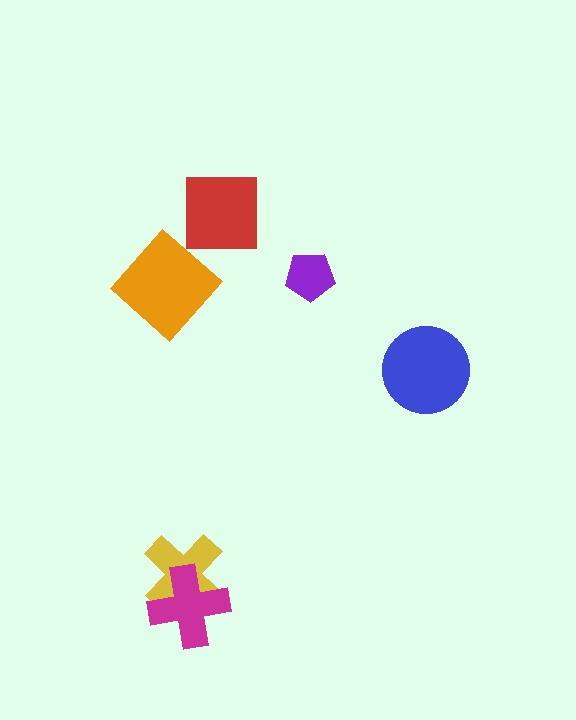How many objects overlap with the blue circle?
0 objects overlap with the blue circle.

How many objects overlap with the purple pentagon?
0 objects overlap with the purple pentagon.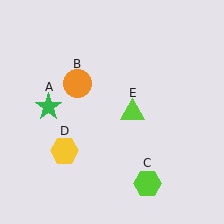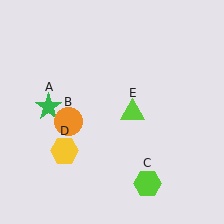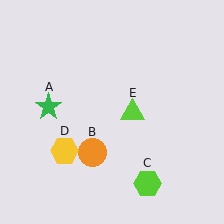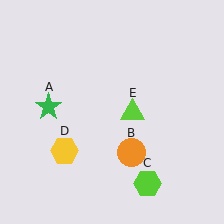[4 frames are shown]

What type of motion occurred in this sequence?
The orange circle (object B) rotated counterclockwise around the center of the scene.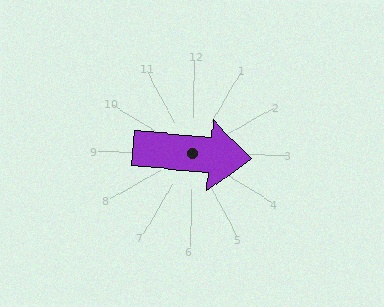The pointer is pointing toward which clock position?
Roughly 3 o'clock.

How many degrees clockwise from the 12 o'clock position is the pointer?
Approximately 94 degrees.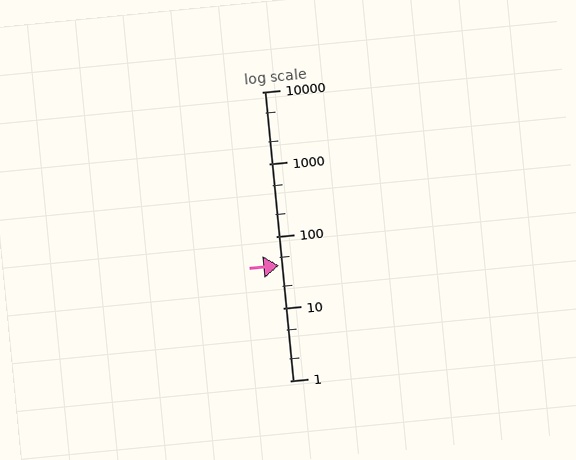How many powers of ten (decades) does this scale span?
The scale spans 4 decades, from 1 to 10000.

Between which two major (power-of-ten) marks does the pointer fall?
The pointer is between 10 and 100.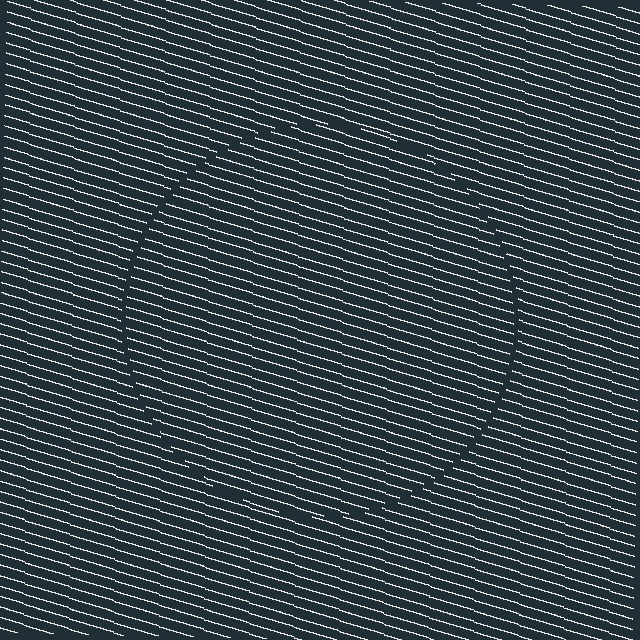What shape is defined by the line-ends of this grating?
An illusory circle. The interior of the shape contains the same grating, shifted by half a period — the contour is defined by the phase discontinuity where line-ends from the inner and outer gratings abut.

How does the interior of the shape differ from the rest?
The interior of the shape contains the same grating, shifted by half a period — the contour is defined by the phase discontinuity where line-ends from the inner and outer gratings abut.